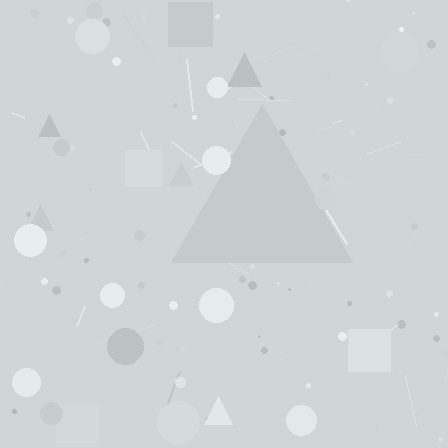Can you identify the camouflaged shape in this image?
The camouflaged shape is a triangle.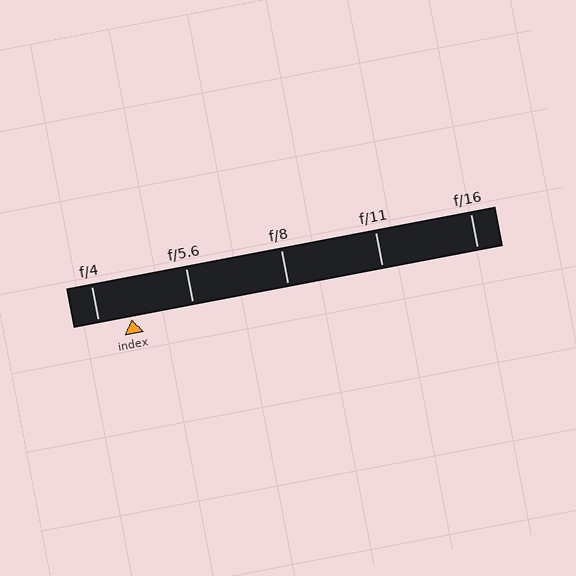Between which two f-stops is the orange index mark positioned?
The index mark is between f/4 and f/5.6.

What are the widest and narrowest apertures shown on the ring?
The widest aperture shown is f/4 and the narrowest is f/16.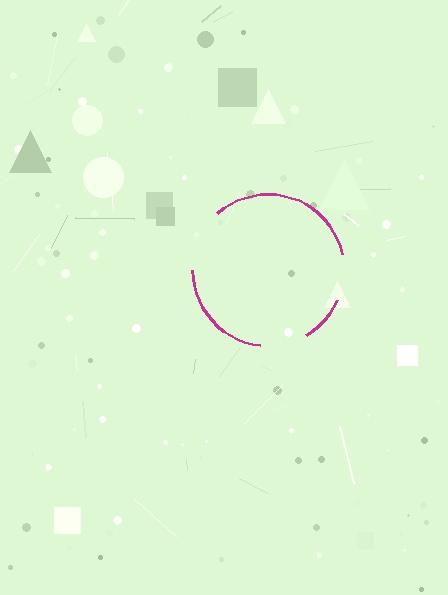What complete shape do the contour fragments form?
The contour fragments form a circle.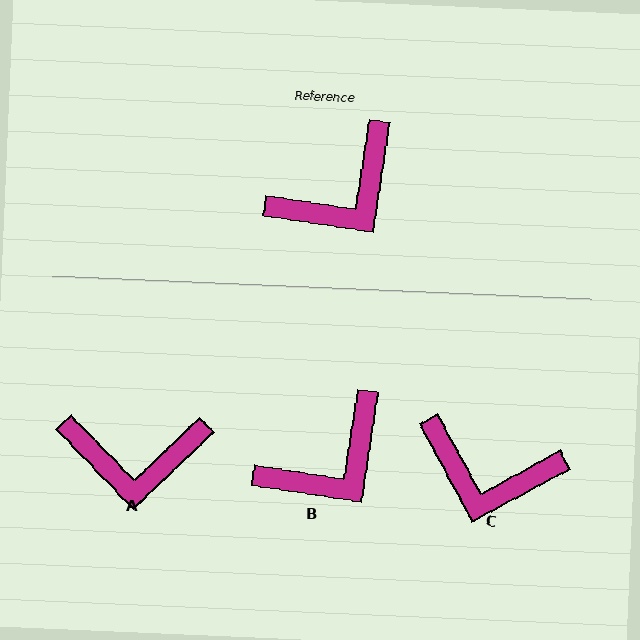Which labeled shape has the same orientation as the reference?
B.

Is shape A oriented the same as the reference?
No, it is off by about 37 degrees.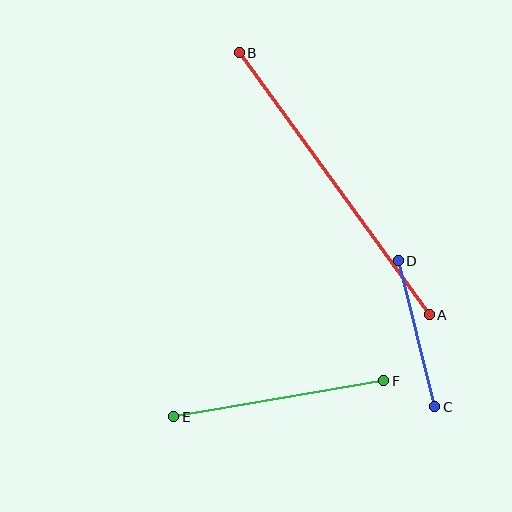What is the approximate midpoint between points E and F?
The midpoint is at approximately (279, 399) pixels.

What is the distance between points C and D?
The distance is approximately 151 pixels.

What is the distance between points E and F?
The distance is approximately 213 pixels.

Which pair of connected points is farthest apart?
Points A and B are farthest apart.